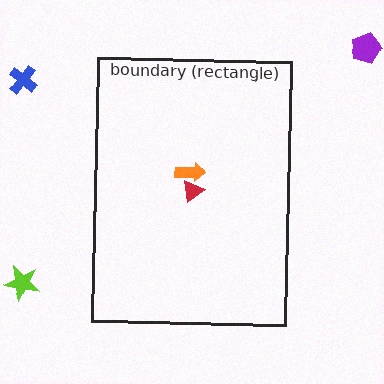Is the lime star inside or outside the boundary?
Outside.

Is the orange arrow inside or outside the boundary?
Inside.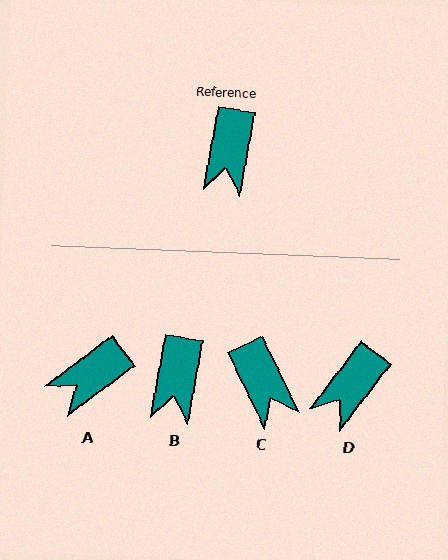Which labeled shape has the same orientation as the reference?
B.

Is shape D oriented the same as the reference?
No, it is off by about 27 degrees.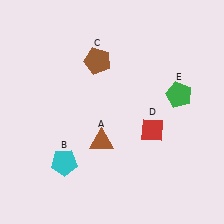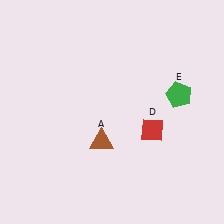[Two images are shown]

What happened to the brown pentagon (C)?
The brown pentagon (C) was removed in Image 2. It was in the top-left area of Image 1.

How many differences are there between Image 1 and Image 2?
There are 2 differences between the two images.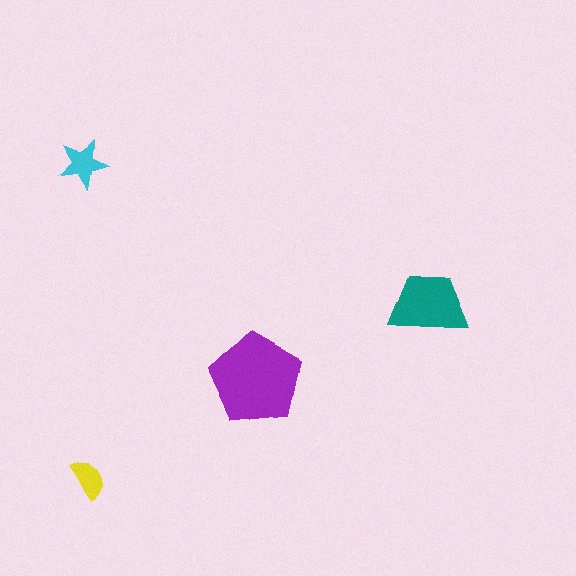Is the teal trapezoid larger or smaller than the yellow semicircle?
Larger.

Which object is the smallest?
The yellow semicircle.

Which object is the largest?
The purple pentagon.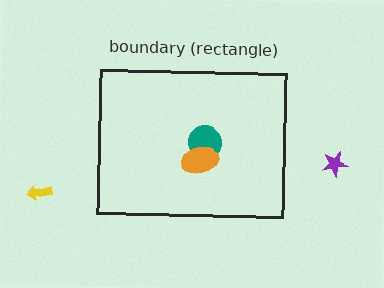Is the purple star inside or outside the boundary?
Outside.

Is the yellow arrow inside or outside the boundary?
Outside.